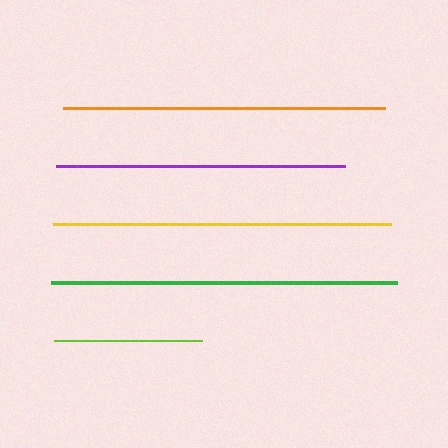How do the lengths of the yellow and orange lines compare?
The yellow and orange lines are approximately the same length.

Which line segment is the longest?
The green line is the longest at approximately 347 pixels.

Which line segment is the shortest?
The lime line is the shortest at approximately 148 pixels.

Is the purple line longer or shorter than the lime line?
The purple line is longer than the lime line.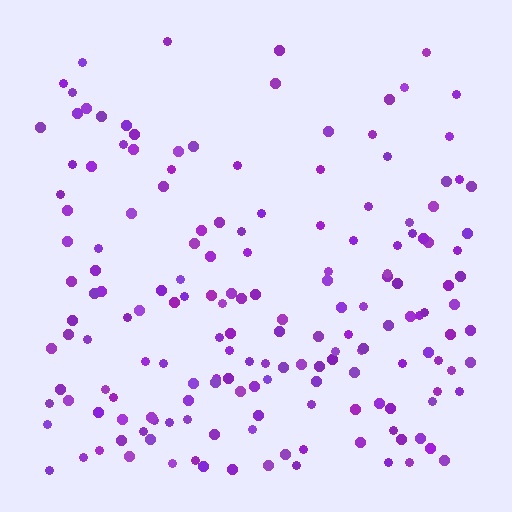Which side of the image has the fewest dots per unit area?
The top.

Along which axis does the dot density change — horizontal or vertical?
Vertical.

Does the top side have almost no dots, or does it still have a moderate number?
Still a moderate number, just noticeably fewer than the bottom.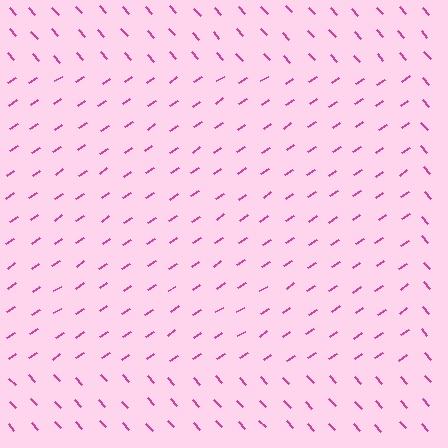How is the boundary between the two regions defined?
The boundary is defined purely by a change in line orientation (approximately 82 degrees difference). All lines are the same color and thickness.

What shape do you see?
I see a rectangle.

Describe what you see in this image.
The image is filled with small magenta line segments. A rectangle region in the image has lines oriented differently from the surrounding lines, creating a visible texture boundary.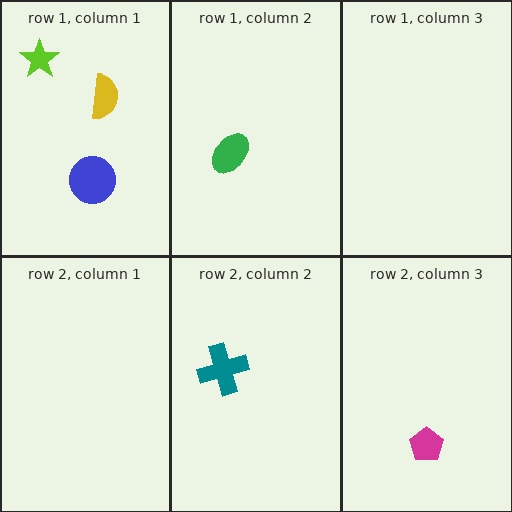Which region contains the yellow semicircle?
The row 1, column 1 region.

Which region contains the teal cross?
The row 2, column 2 region.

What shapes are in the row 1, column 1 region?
The yellow semicircle, the lime star, the blue circle.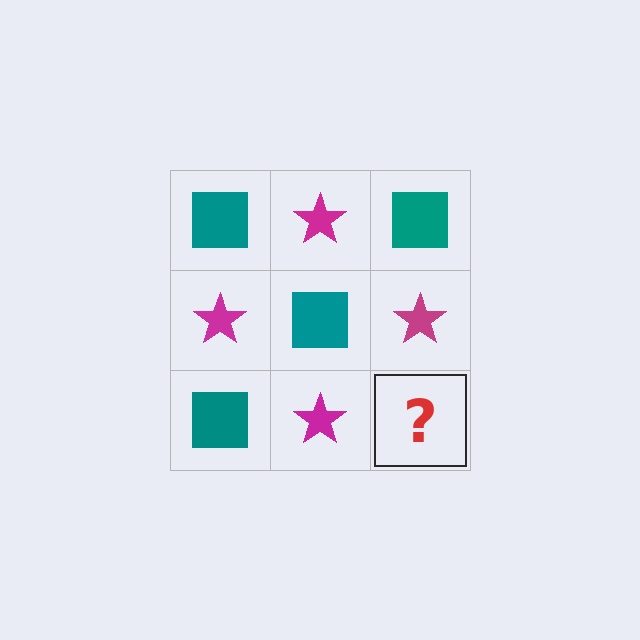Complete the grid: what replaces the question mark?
The question mark should be replaced with a teal square.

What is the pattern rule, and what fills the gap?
The rule is that it alternates teal square and magenta star in a checkerboard pattern. The gap should be filled with a teal square.